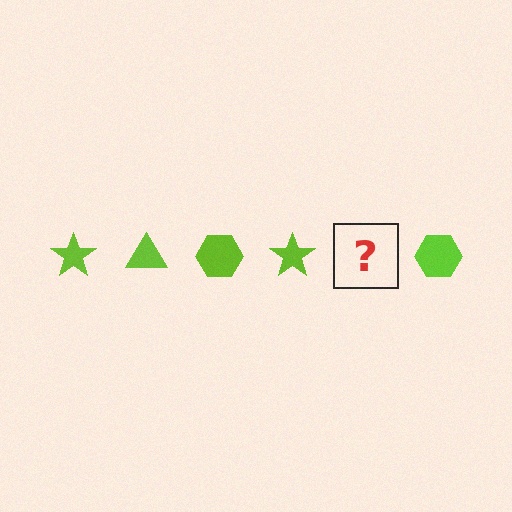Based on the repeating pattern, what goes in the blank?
The blank should be a lime triangle.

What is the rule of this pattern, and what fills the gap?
The rule is that the pattern cycles through star, triangle, hexagon shapes in lime. The gap should be filled with a lime triangle.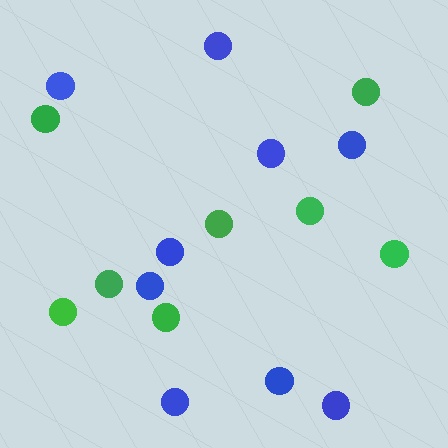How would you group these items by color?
There are 2 groups: one group of green circles (8) and one group of blue circles (9).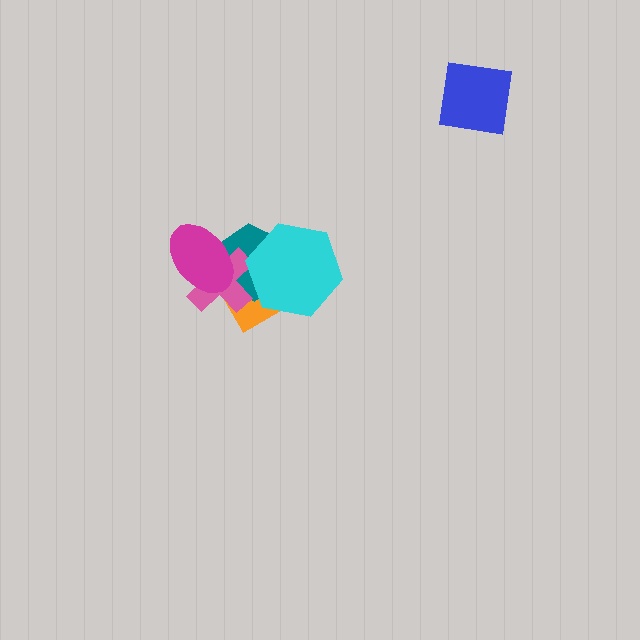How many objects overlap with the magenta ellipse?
3 objects overlap with the magenta ellipse.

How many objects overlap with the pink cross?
4 objects overlap with the pink cross.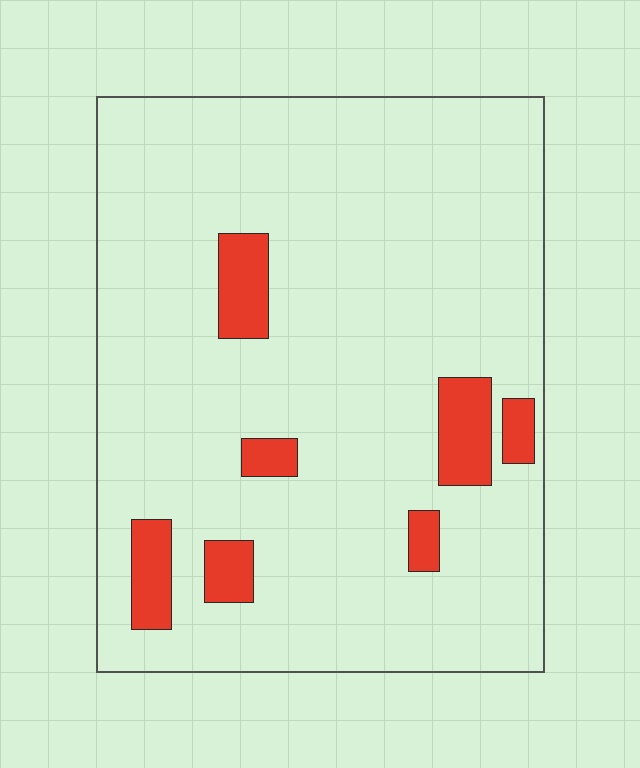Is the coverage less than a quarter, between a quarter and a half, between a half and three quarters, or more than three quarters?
Less than a quarter.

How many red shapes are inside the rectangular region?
7.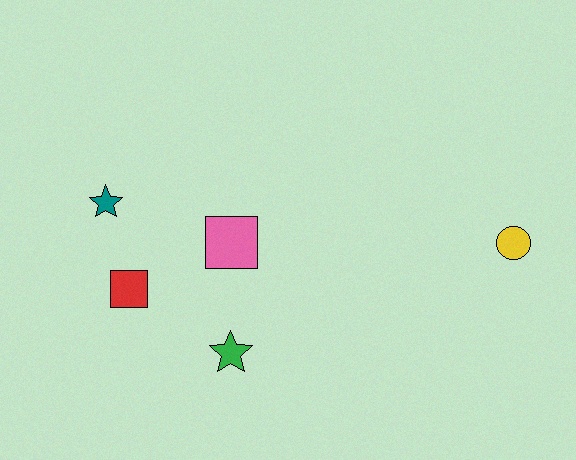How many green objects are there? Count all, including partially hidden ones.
There is 1 green object.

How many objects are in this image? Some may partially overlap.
There are 5 objects.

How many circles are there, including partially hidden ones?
There is 1 circle.